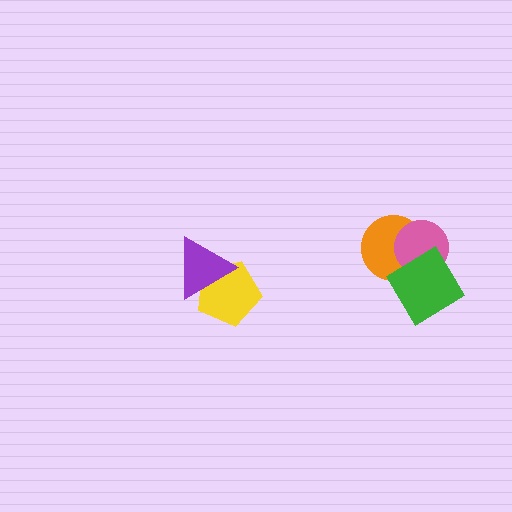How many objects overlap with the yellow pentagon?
1 object overlaps with the yellow pentagon.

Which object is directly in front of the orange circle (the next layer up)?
The pink circle is directly in front of the orange circle.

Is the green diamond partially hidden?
No, no other shape covers it.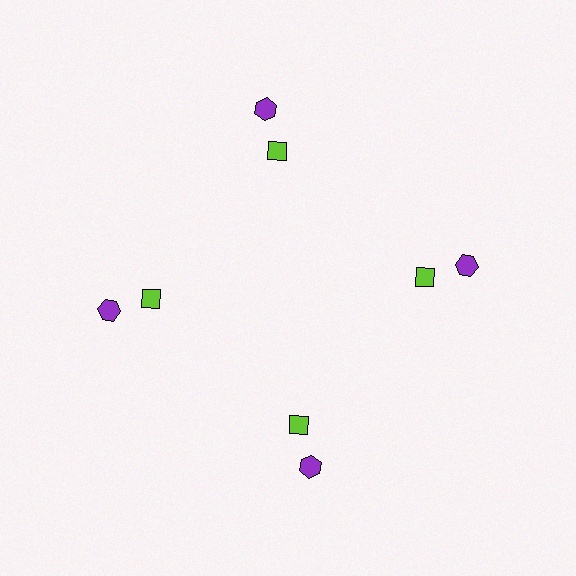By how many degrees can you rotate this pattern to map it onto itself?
The pattern maps onto itself every 90 degrees of rotation.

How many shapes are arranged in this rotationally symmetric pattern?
There are 8 shapes, arranged in 4 groups of 2.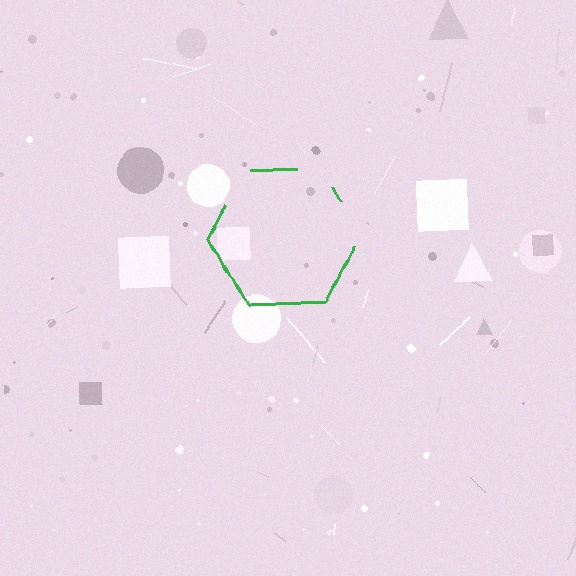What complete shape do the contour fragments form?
The contour fragments form a hexagon.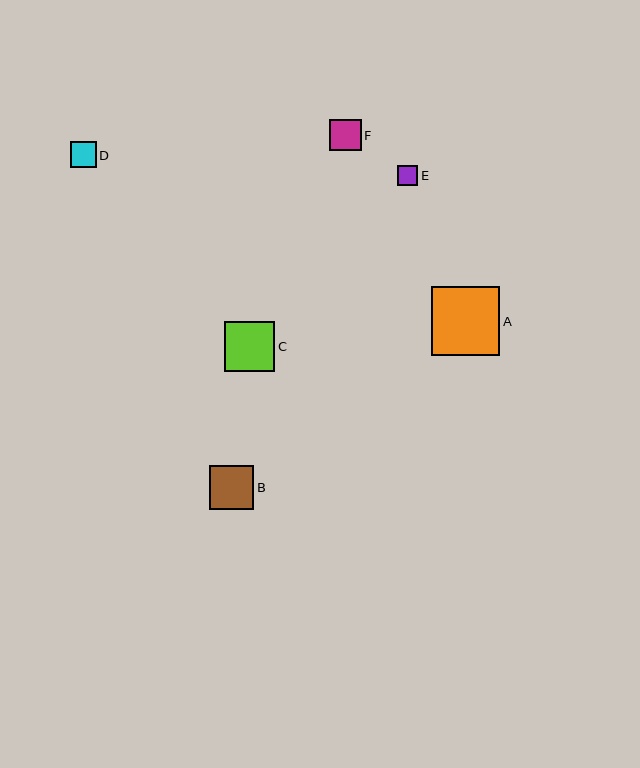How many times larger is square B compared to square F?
Square B is approximately 1.4 times the size of square F.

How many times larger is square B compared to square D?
Square B is approximately 1.7 times the size of square D.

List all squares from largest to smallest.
From largest to smallest: A, C, B, F, D, E.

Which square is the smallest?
Square E is the smallest with a size of approximately 21 pixels.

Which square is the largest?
Square A is the largest with a size of approximately 68 pixels.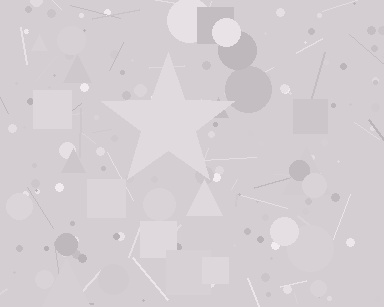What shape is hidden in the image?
A star is hidden in the image.